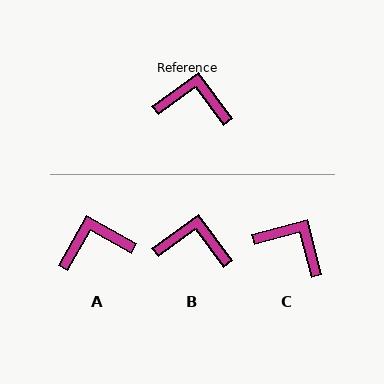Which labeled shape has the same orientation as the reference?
B.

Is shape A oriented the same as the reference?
No, it is off by about 24 degrees.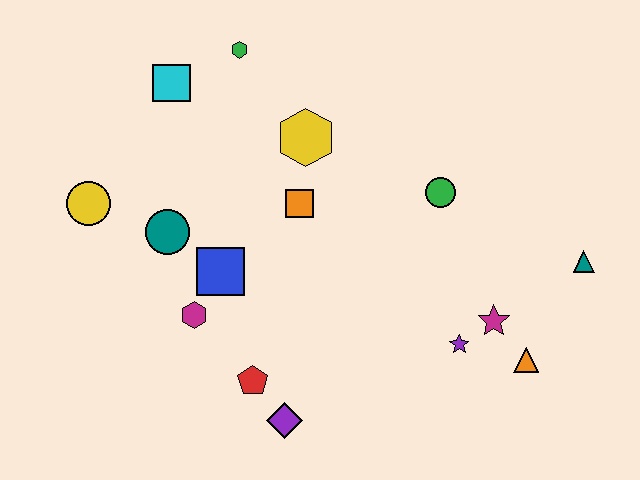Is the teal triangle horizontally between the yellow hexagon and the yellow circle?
No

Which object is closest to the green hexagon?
The cyan square is closest to the green hexagon.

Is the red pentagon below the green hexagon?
Yes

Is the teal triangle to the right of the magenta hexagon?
Yes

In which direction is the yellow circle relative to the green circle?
The yellow circle is to the left of the green circle.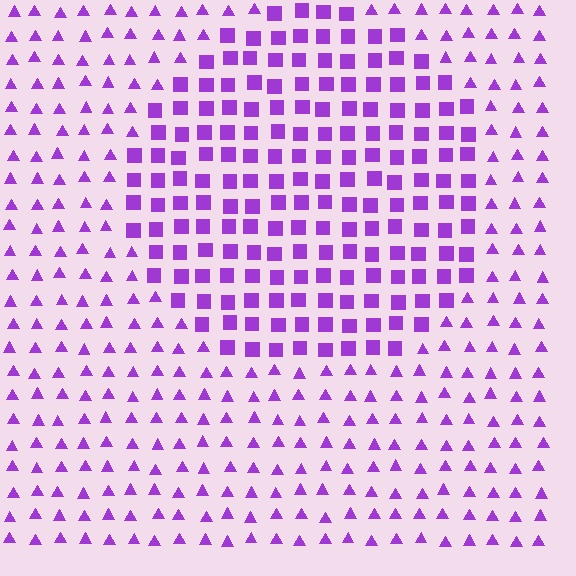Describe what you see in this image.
The image is filled with small purple elements arranged in a uniform grid. A circle-shaped region contains squares, while the surrounding area contains triangles. The boundary is defined purely by the change in element shape.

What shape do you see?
I see a circle.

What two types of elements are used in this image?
The image uses squares inside the circle region and triangles outside it.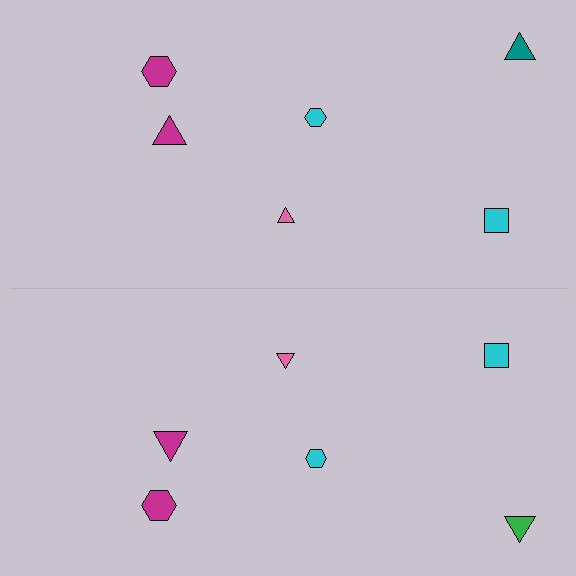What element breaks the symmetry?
The green triangle on the bottom side breaks the symmetry — its mirror counterpart is teal.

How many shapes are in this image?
There are 12 shapes in this image.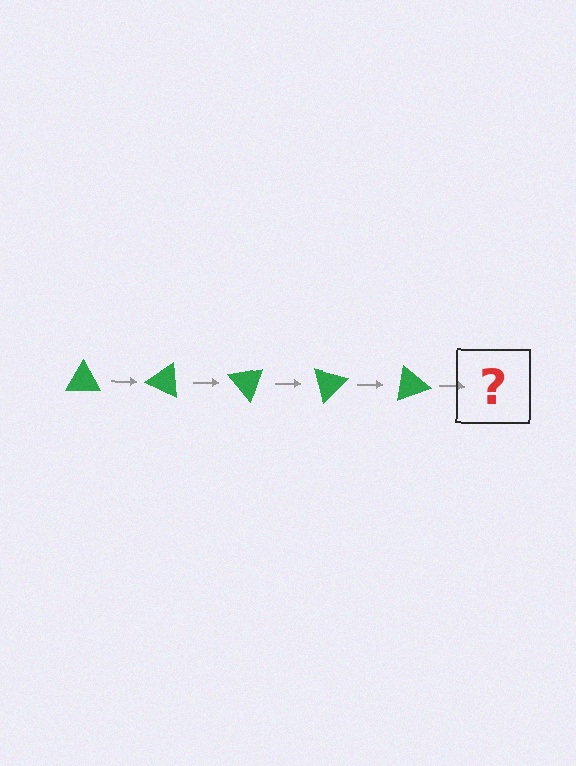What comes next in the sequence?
The next element should be a green triangle rotated 125 degrees.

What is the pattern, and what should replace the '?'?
The pattern is that the triangle rotates 25 degrees each step. The '?' should be a green triangle rotated 125 degrees.